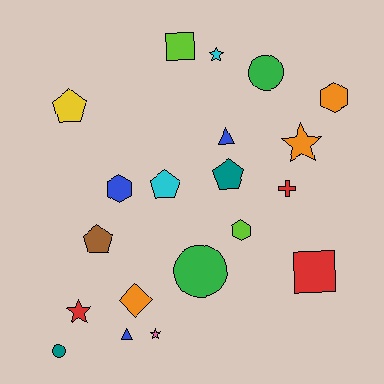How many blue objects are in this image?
There are 3 blue objects.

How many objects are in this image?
There are 20 objects.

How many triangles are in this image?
There are 2 triangles.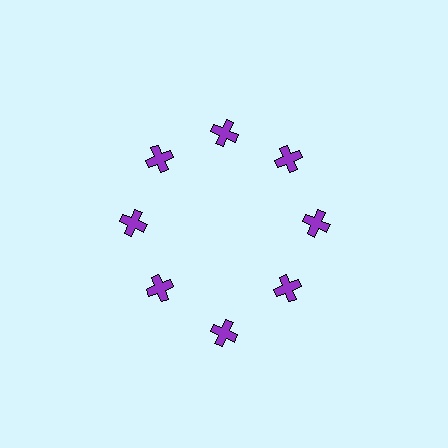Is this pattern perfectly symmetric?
No. The 8 purple crosses are arranged in a ring, but one element near the 6 o'clock position is pushed outward from the center, breaking the 8-fold rotational symmetry.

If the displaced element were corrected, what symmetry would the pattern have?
It would have 8-fold rotational symmetry — the pattern would map onto itself every 45 degrees.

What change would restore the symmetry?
The symmetry would be restored by moving it inward, back onto the ring so that all 8 crosses sit at equal angles and equal distance from the center.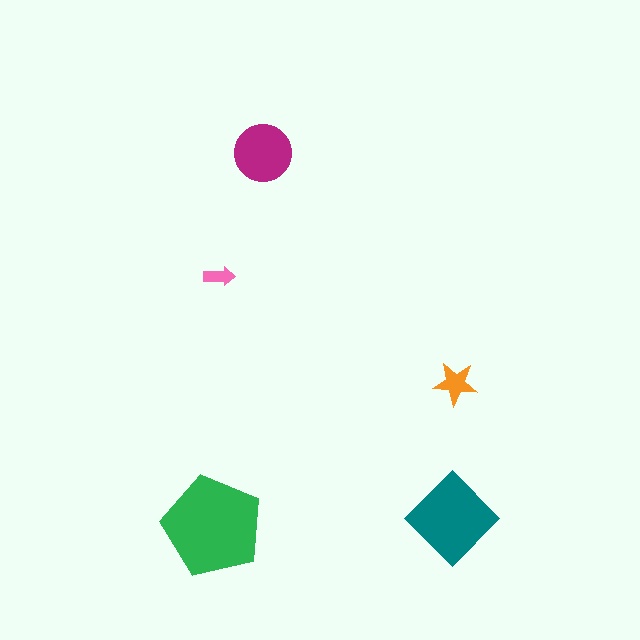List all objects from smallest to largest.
The pink arrow, the orange star, the magenta circle, the teal diamond, the green pentagon.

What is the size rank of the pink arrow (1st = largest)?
5th.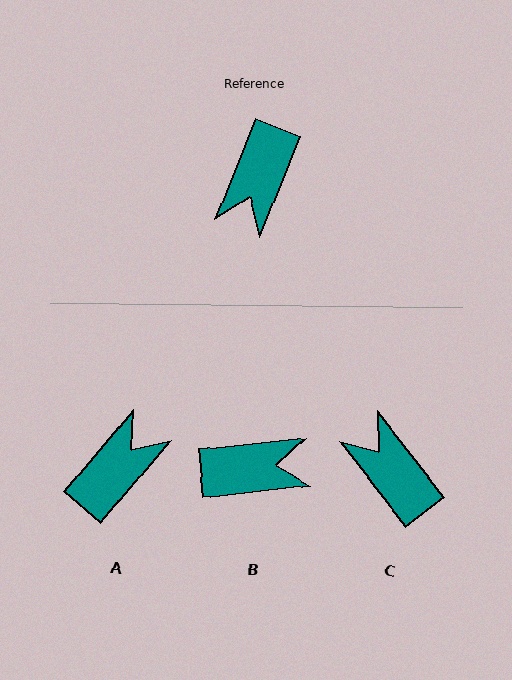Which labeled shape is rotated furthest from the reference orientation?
A, about 162 degrees away.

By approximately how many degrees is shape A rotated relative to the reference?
Approximately 162 degrees counter-clockwise.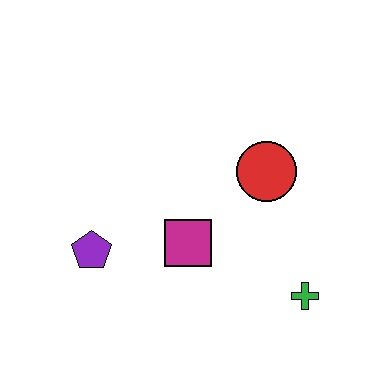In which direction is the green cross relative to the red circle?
The green cross is below the red circle.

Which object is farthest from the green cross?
The purple pentagon is farthest from the green cross.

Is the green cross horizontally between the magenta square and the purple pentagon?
No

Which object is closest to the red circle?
The magenta square is closest to the red circle.